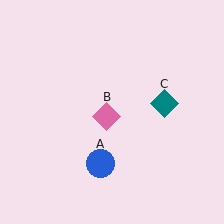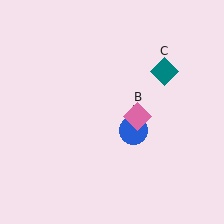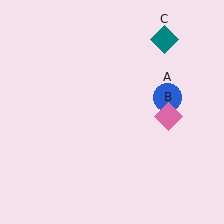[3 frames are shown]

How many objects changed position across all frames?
3 objects changed position: blue circle (object A), pink diamond (object B), teal diamond (object C).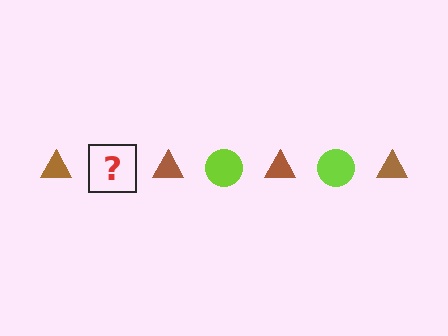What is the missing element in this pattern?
The missing element is a lime circle.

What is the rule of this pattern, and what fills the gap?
The rule is that the pattern alternates between brown triangle and lime circle. The gap should be filled with a lime circle.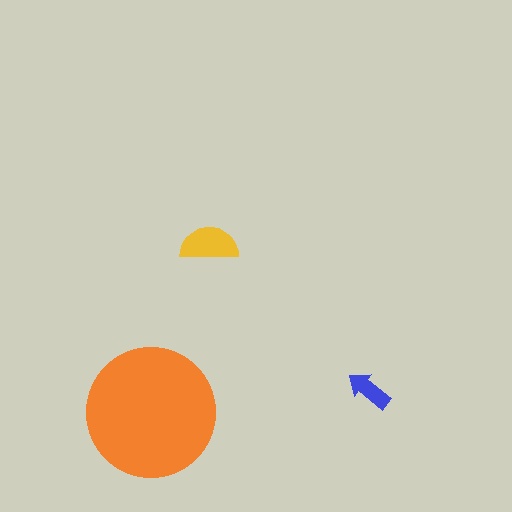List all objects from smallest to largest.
The blue arrow, the yellow semicircle, the orange circle.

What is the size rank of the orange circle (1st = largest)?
1st.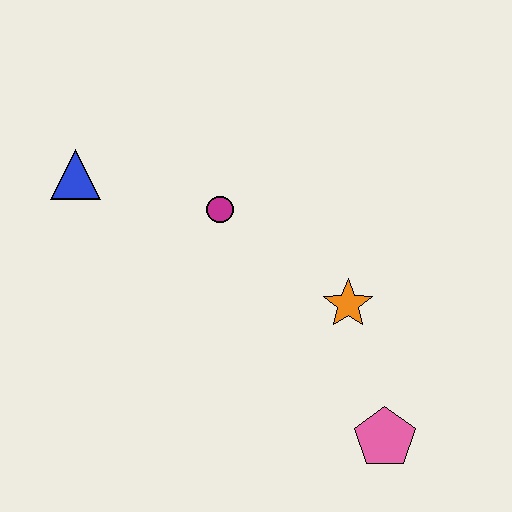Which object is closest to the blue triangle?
The magenta circle is closest to the blue triangle.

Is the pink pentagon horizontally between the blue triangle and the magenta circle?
No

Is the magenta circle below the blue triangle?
Yes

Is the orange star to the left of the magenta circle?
No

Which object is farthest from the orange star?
The blue triangle is farthest from the orange star.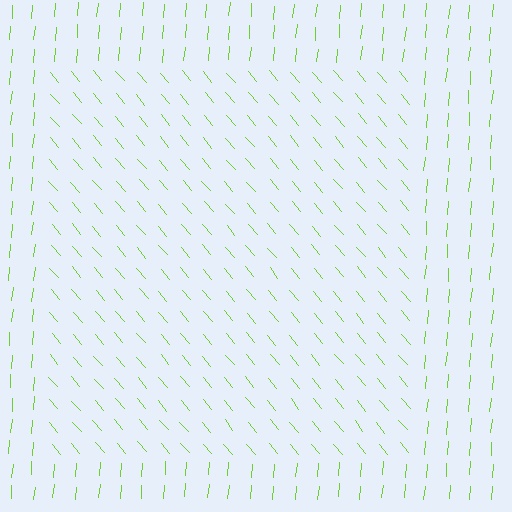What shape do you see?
I see a rectangle.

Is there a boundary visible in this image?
Yes, there is a texture boundary formed by a change in line orientation.